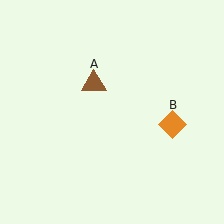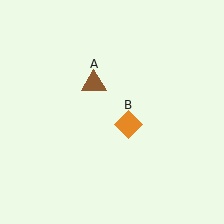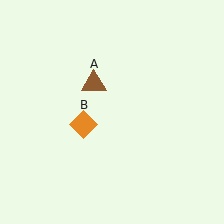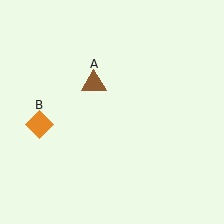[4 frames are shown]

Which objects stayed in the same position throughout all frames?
Brown triangle (object A) remained stationary.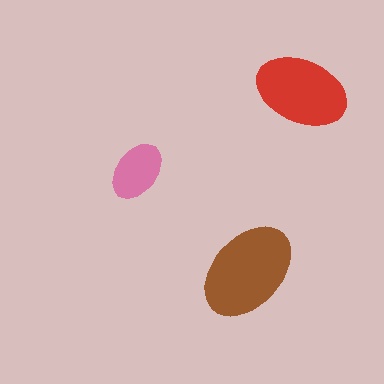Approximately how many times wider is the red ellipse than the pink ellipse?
About 1.5 times wider.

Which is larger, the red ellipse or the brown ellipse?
The brown one.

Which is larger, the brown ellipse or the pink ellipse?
The brown one.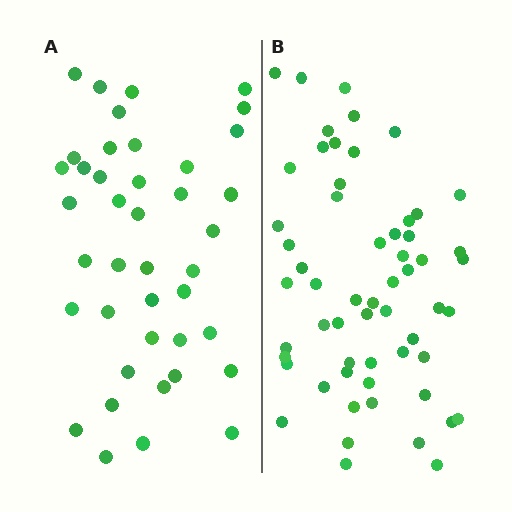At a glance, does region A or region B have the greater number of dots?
Region B (the right region) has more dots.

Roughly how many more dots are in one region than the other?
Region B has approximately 15 more dots than region A.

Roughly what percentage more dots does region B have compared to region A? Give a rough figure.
About 40% more.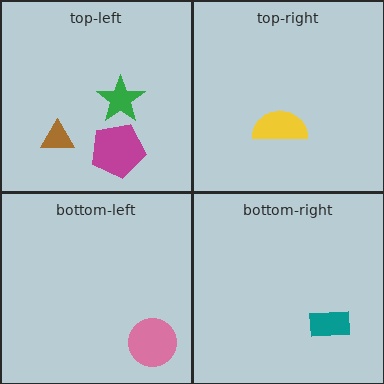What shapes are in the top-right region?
The yellow semicircle.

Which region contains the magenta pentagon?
The top-left region.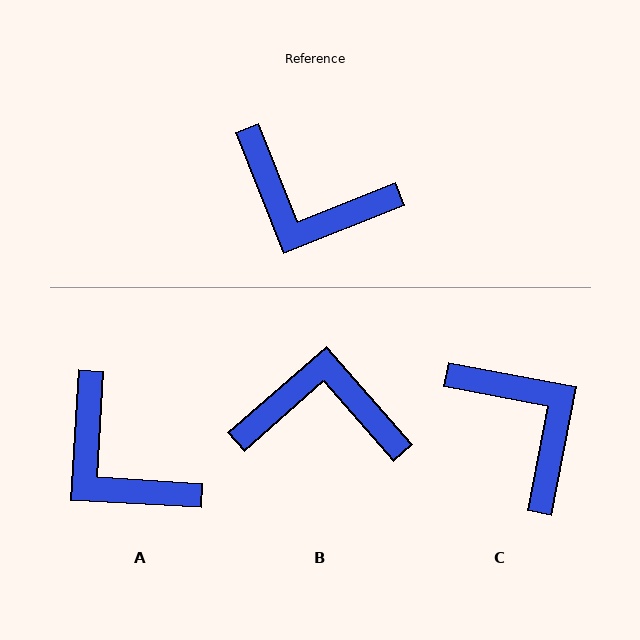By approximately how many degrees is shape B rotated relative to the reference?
Approximately 161 degrees clockwise.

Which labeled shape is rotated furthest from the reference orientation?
B, about 161 degrees away.